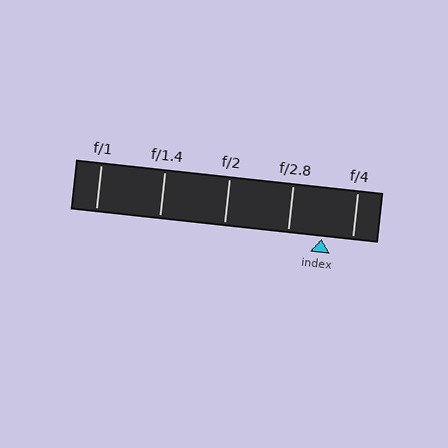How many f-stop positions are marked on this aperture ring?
There are 5 f-stop positions marked.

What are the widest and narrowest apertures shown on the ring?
The widest aperture shown is f/1 and the narrowest is f/4.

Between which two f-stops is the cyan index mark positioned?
The index mark is between f/2.8 and f/4.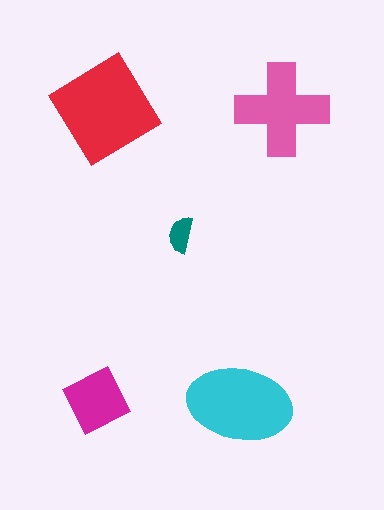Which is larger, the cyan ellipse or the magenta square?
The cyan ellipse.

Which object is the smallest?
The teal semicircle.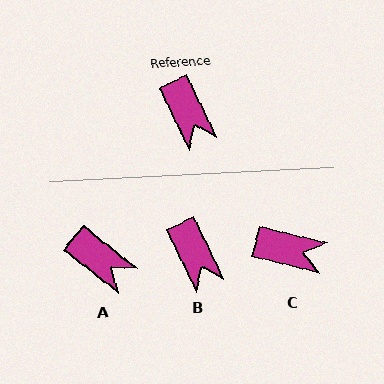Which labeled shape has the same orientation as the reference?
B.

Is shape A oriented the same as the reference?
No, it is off by about 26 degrees.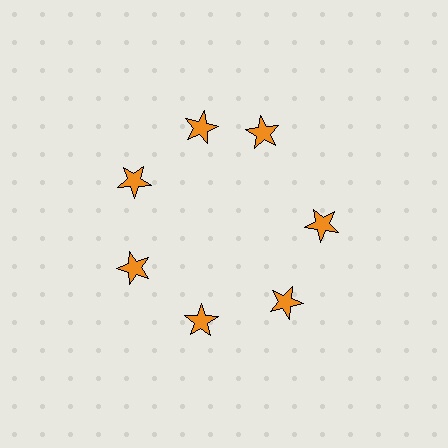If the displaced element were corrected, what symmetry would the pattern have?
It would have 7-fold rotational symmetry — the pattern would map onto itself every 51 degrees.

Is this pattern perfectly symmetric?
No. The 7 orange stars are arranged in a ring, but one element near the 1 o'clock position is rotated out of alignment along the ring, breaking the 7-fold rotational symmetry.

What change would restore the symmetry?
The symmetry would be restored by rotating it back into even spacing with its neighbors so that all 7 stars sit at equal angles and equal distance from the center.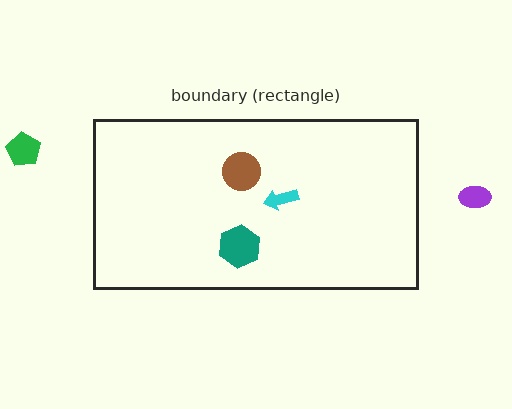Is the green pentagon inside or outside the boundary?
Outside.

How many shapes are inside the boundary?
3 inside, 2 outside.